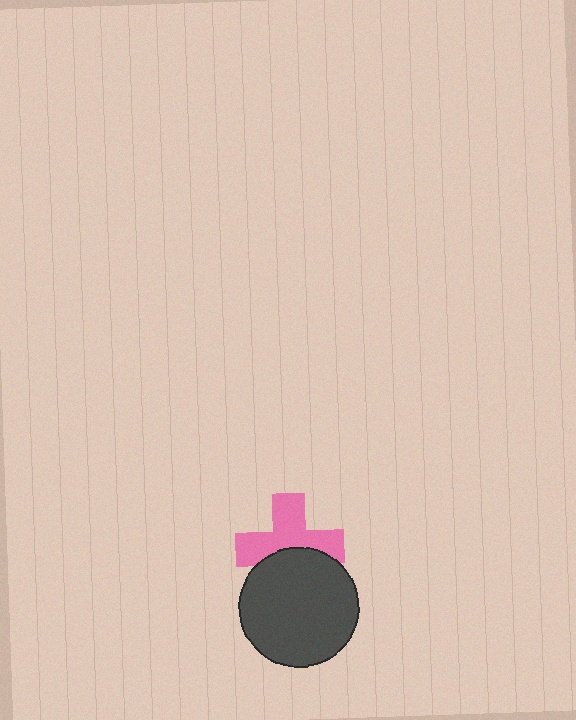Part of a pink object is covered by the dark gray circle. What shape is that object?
It is a cross.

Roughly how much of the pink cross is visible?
About half of it is visible (roughly 63%).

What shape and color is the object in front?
The object in front is a dark gray circle.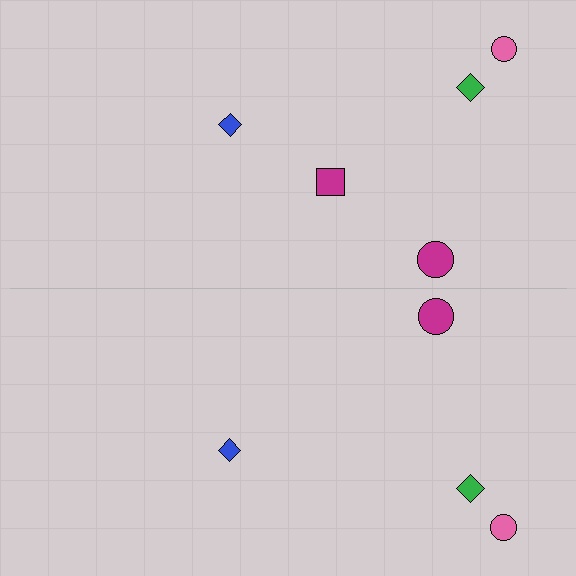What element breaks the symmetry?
A magenta square is missing from the bottom side.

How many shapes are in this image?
There are 9 shapes in this image.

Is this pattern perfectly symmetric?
No, the pattern is not perfectly symmetric. A magenta square is missing from the bottom side.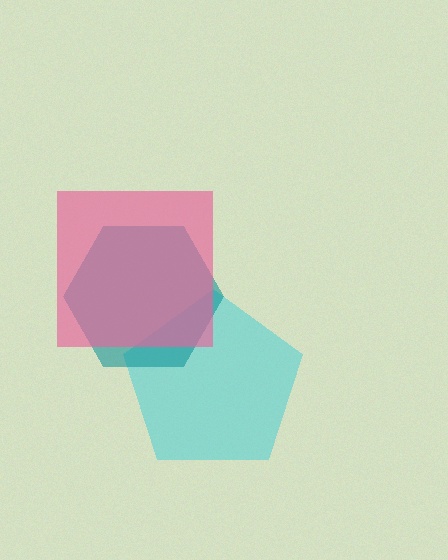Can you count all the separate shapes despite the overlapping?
Yes, there are 3 separate shapes.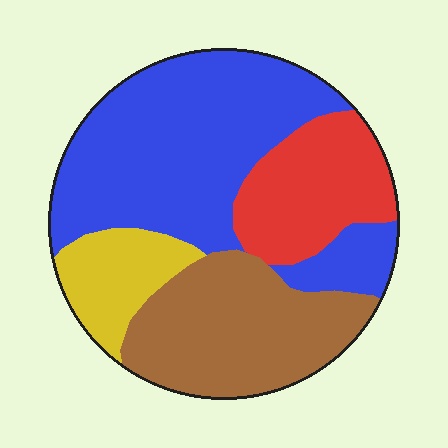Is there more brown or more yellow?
Brown.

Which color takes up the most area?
Blue, at roughly 45%.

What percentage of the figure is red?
Red covers around 20% of the figure.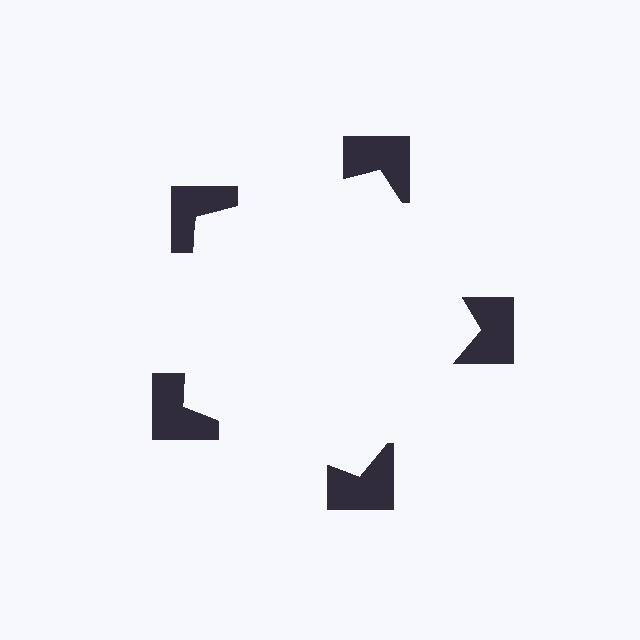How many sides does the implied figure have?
5 sides.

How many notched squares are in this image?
There are 5 — one at each vertex of the illusory pentagon.